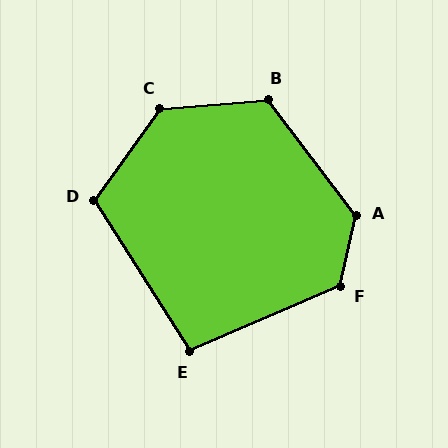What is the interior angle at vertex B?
Approximately 122 degrees (obtuse).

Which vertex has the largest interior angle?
A, at approximately 131 degrees.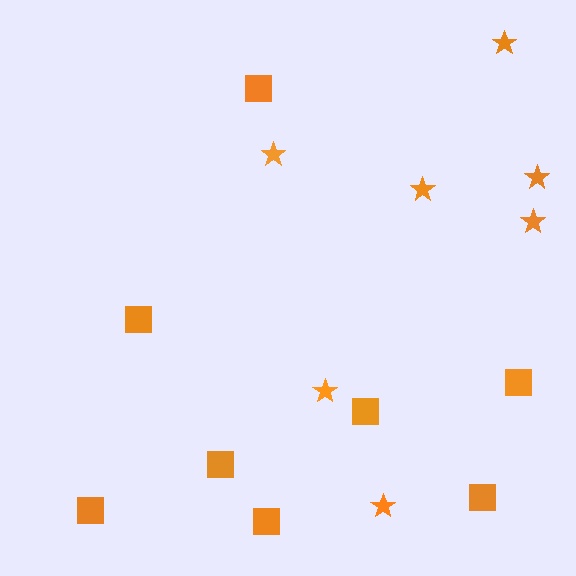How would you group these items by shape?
There are 2 groups: one group of squares (8) and one group of stars (7).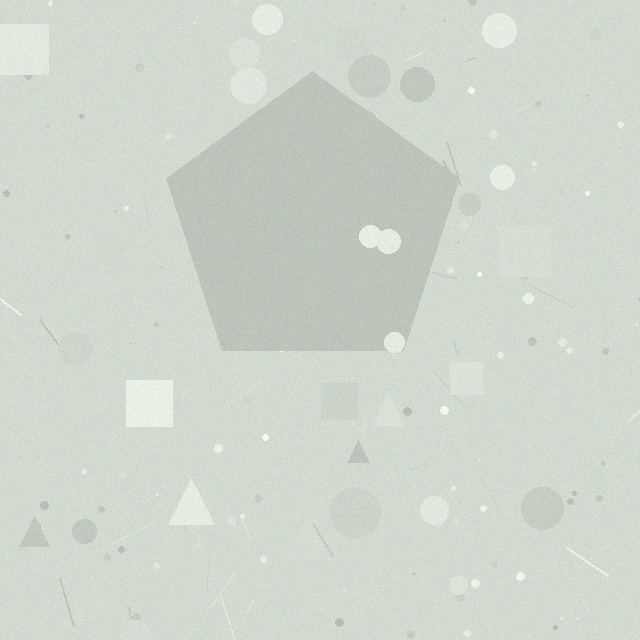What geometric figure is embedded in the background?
A pentagon is embedded in the background.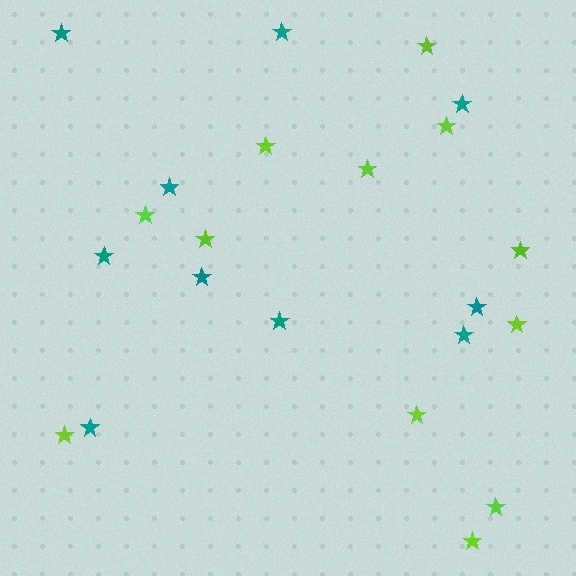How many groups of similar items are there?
There are 2 groups: one group of teal stars (10) and one group of lime stars (12).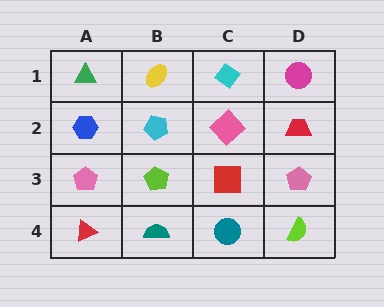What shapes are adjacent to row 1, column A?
A blue hexagon (row 2, column A), a yellow ellipse (row 1, column B).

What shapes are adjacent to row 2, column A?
A green triangle (row 1, column A), a pink pentagon (row 3, column A), a cyan pentagon (row 2, column B).